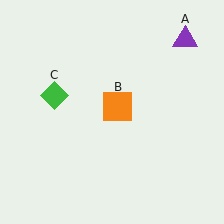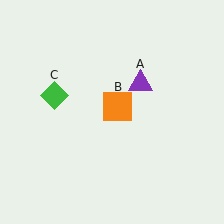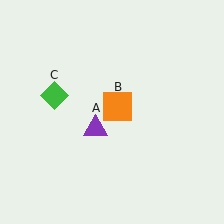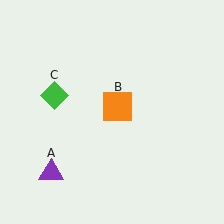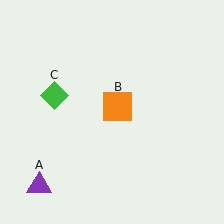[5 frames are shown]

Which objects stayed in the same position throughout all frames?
Orange square (object B) and green diamond (object C) remained stationary.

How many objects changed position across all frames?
1 object changed position: purple triangle (object A).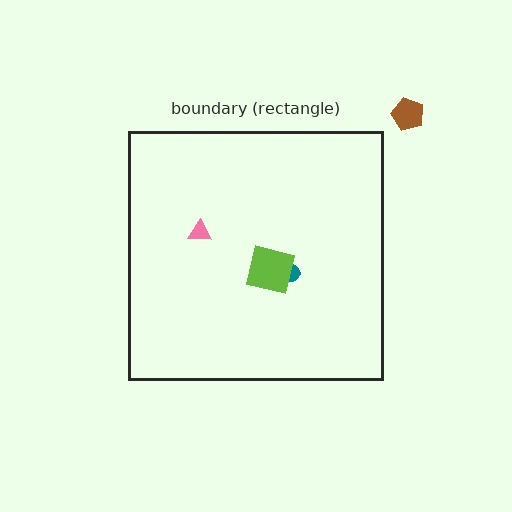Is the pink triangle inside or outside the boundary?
Inside.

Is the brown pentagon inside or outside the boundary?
Outside.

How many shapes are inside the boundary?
3 inside, 1 outside.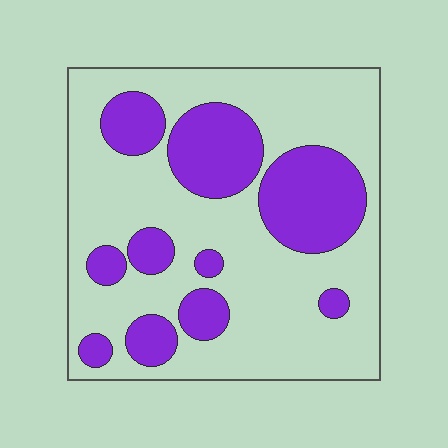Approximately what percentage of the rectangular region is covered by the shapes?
Approximately 30%.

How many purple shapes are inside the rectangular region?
10.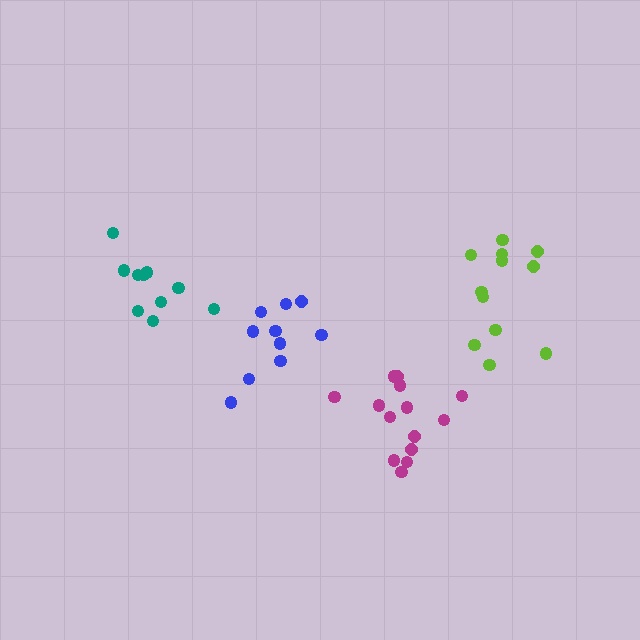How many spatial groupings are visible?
There are 4 spatial groupings.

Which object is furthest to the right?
The lime cluster is rightmost.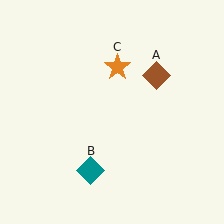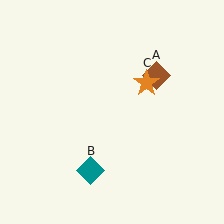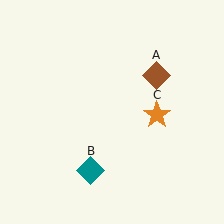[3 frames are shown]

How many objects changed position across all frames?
1 object changed position: orange star (object C).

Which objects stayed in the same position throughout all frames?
Brown diamond (object A) and teal diamond (object B) remained stationary.